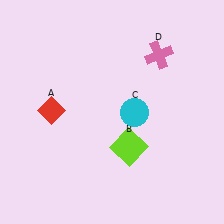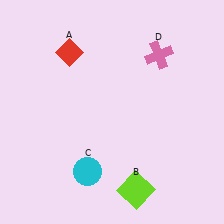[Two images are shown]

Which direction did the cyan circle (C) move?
The cyan circle (C) moved down.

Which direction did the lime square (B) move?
The lime square (B) moved down.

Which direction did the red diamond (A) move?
The red diamond (A) moved up.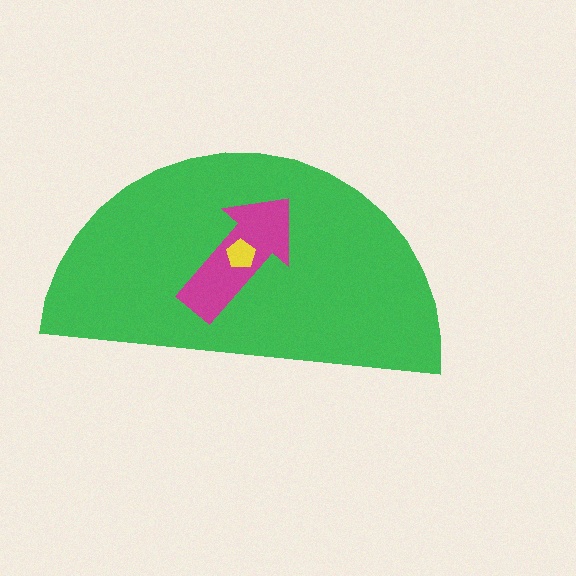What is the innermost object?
The yellow pentagon.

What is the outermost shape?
The green semicircle.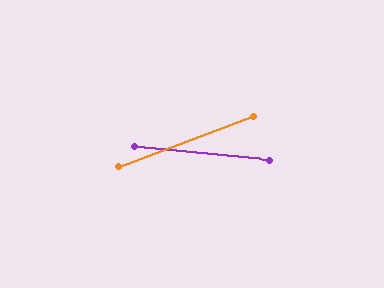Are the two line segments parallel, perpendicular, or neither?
Neither parallel nor perpendicular — they differ by about 27°.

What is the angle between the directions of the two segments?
Approximately 27 degrees.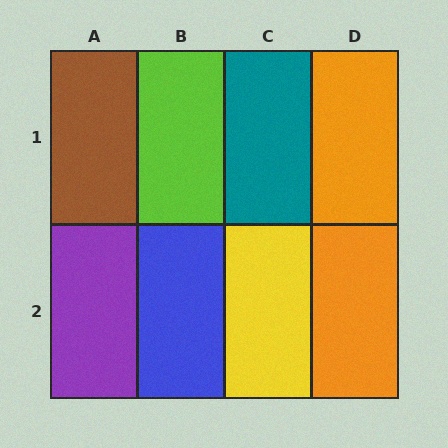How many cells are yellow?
1 cell is yellow.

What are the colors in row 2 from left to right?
Purple, blue, yellow, orange.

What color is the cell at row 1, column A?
Brown.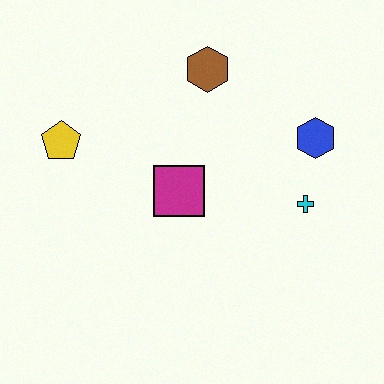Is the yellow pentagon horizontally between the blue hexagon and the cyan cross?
No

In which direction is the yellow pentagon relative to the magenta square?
The yellow pentagon is to the left of the magenta square.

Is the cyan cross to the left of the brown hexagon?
No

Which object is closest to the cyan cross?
The blue hexagon is closest to the cyan cross.